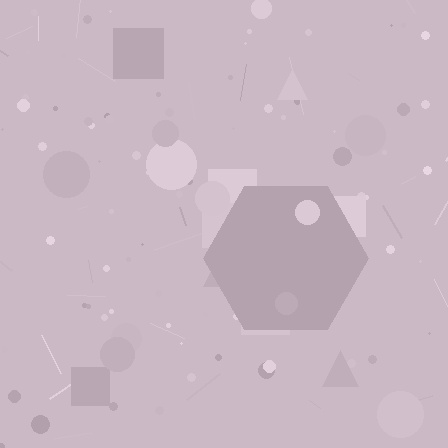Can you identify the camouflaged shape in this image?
The camouflaged shape is a hexagon.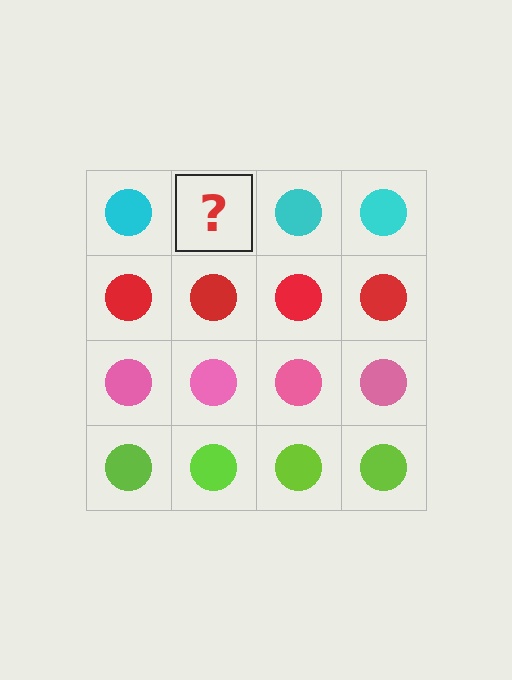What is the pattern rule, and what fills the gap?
The rule is that each row has a consistent color. The gap should be filled with a cyan circle.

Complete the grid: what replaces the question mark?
The question mark should be replaced with a cyan circle.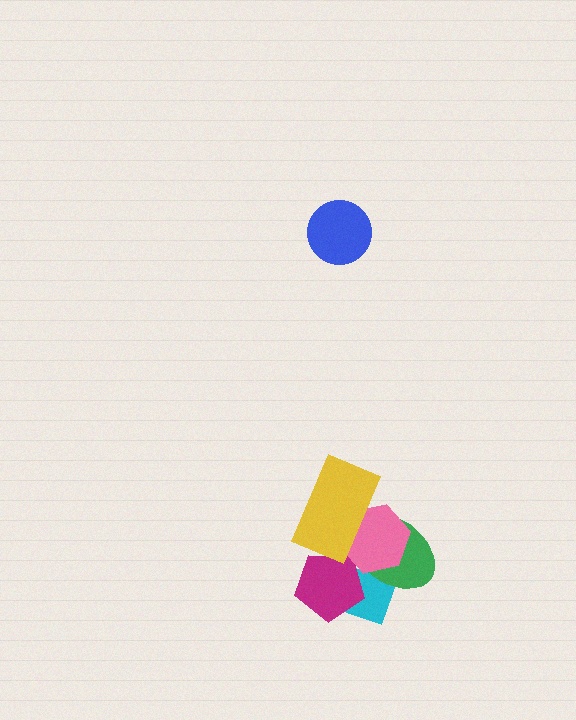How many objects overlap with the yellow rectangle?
2 objects overlap with the yellow rectangle.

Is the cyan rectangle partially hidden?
Yes, it is partially covered by another shape.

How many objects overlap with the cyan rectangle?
3 objects overlap with the cyan rectangle.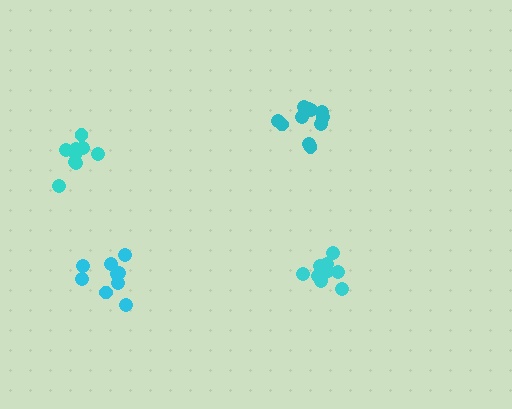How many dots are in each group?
Group 1: 9 dots, Group 2: 10 dots, Group 3: 11 dots, Group 4: 11 dots (41 total).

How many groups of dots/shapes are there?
There are 4 groups.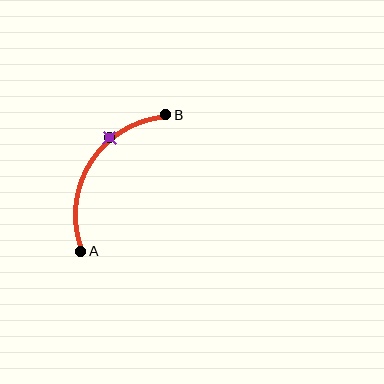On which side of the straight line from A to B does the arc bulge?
The arc bulges to the left of the straight line connecting A and B.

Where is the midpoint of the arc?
The arc midpoint is the point on the curve farthest from the straight line joining A and B. It sits to the left of that line.